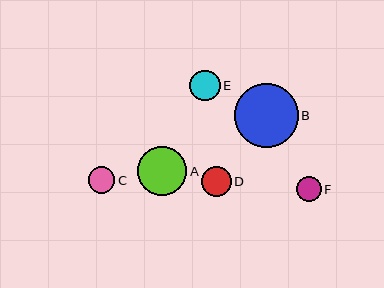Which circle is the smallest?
Circle F is the smallest with a size of approximately 25 pixels.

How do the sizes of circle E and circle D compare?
Circle E and circle D are approximately the same size.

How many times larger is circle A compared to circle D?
Circle A is approximately 1.7 times the size of circle D.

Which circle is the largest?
Circle B is the largest with a size of approximately 64 pixels.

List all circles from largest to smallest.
From largest to smallest: B, A, E, D, C, F.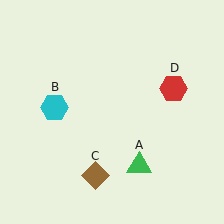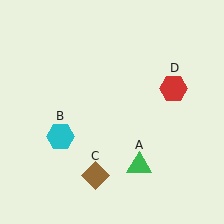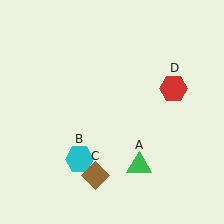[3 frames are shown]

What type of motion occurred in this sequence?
The cyan hexagon (object B) rotated counterclockwise around the center of the scene.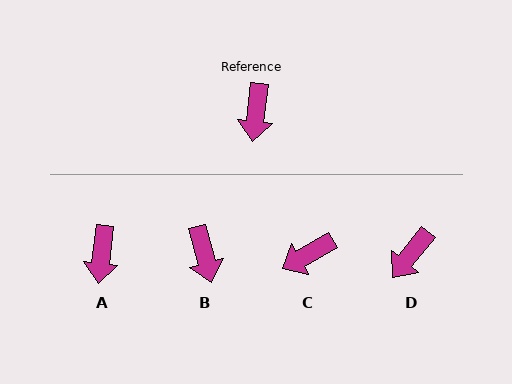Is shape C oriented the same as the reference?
No, it is off by about 54 degrees.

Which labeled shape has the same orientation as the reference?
A.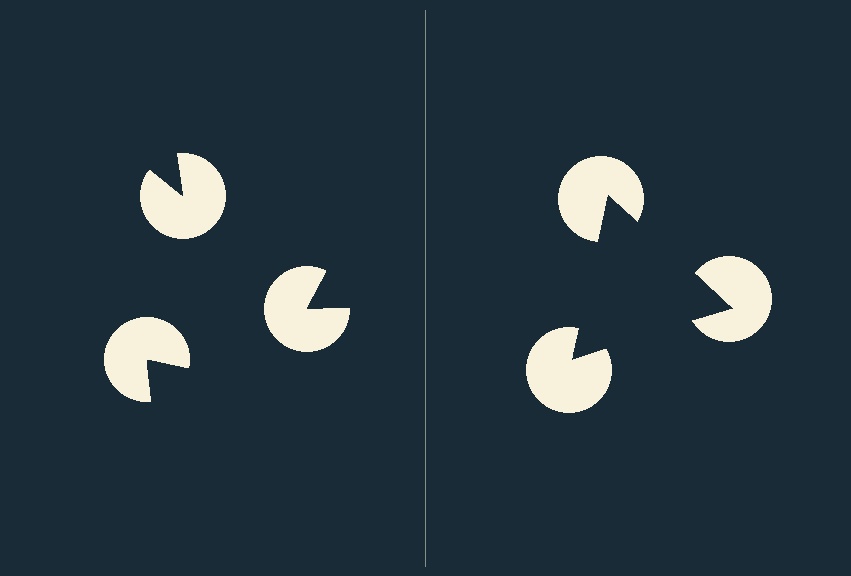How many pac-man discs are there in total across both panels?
6 — 3 on each side.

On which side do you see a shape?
An illusory triangle appears on the right side. On the left side the wedge cuts are rotated, so no coherent shape forms.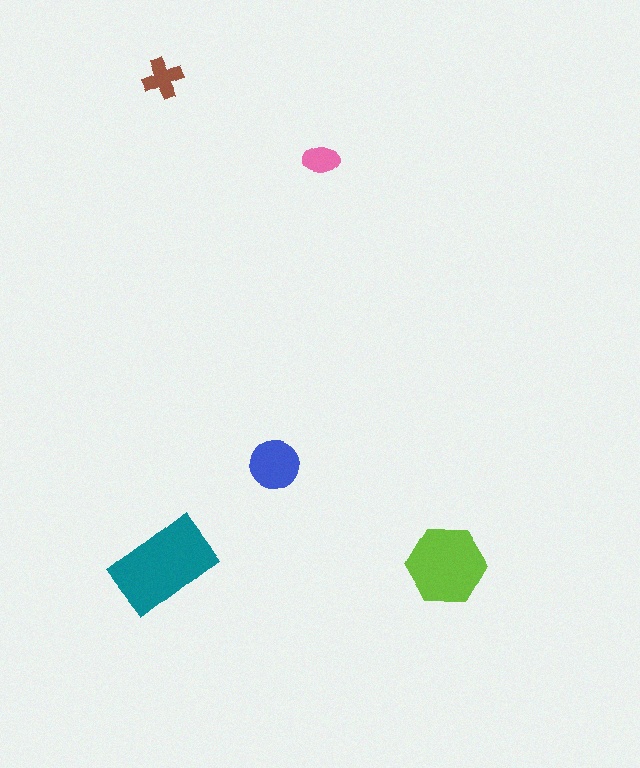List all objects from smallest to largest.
The pink ellipse, the brown cross, the blue circle, the lime hexagon, the teal rectangle.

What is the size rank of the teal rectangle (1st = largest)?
1st.